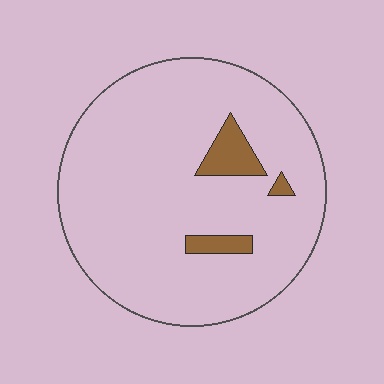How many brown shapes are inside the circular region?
3.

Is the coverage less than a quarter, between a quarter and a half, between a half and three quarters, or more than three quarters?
Less than a quarter.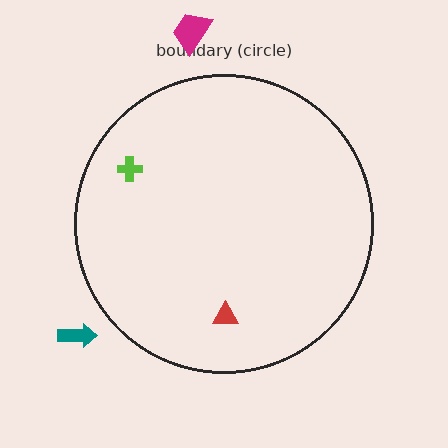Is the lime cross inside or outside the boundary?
Inside.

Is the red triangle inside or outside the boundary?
Inside.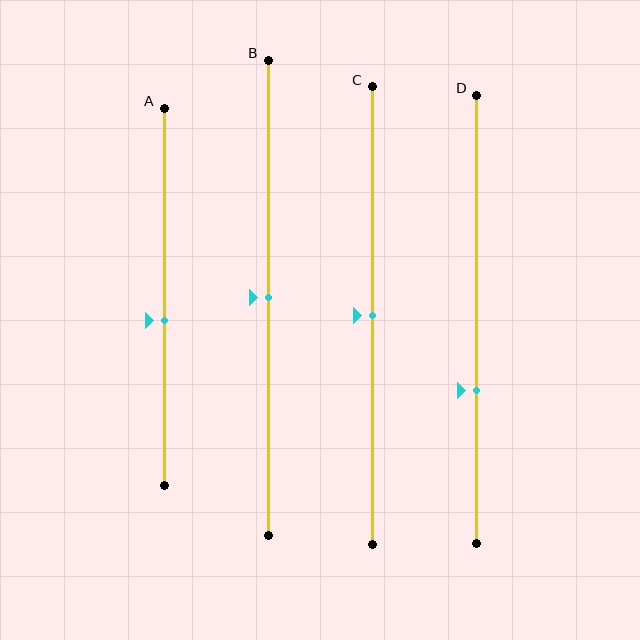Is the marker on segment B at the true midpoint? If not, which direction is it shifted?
Yes, the marker on segment B is at the true midpoint.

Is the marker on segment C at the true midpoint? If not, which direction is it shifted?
Yes, the marker on segment C is at the true midpoint.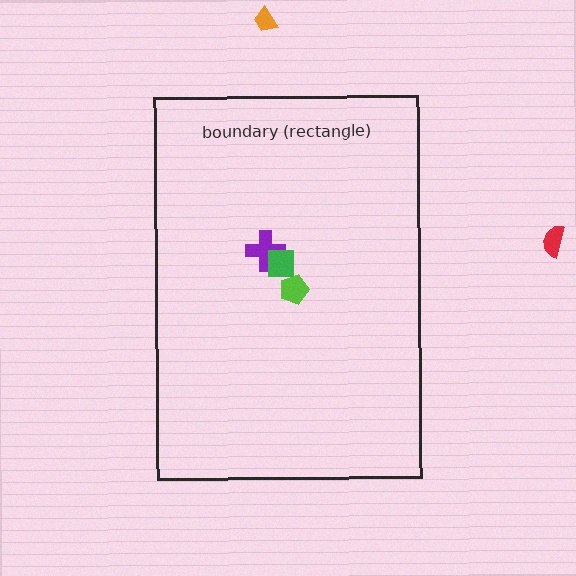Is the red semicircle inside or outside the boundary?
Outside.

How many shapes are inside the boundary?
3 inside, 2 outside.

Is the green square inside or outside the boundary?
Inside.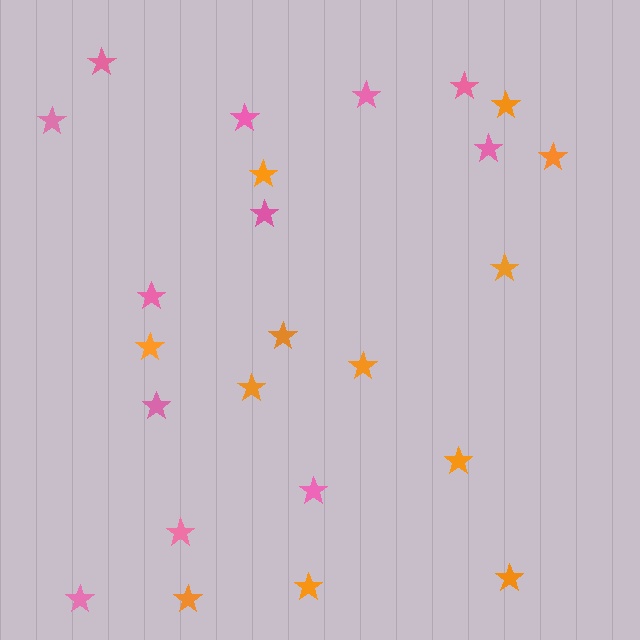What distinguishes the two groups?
There are 2 groups: one group of pink stars (12) and one group of orange stars (12).